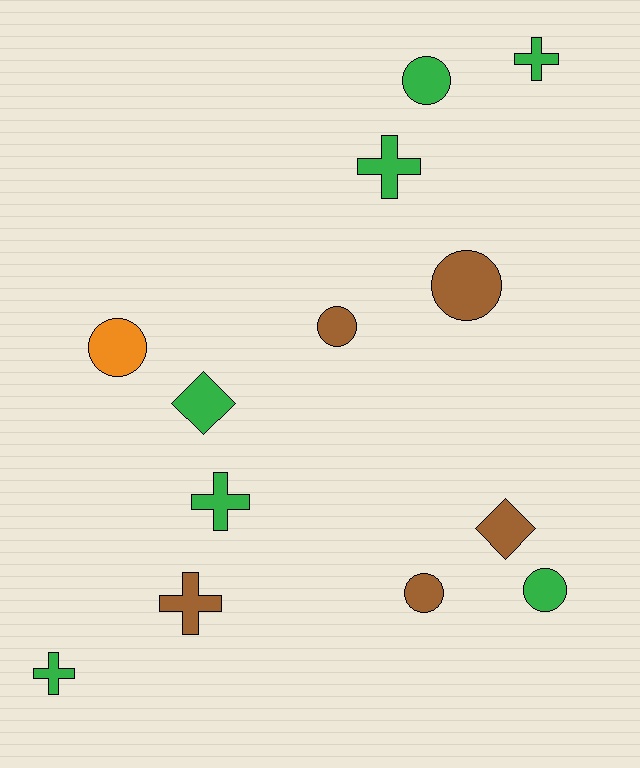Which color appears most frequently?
Green, with 7 objects.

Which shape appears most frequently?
Circle, with 6 objects.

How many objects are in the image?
There are 13 objects.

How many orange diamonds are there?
There are no orange diamonds.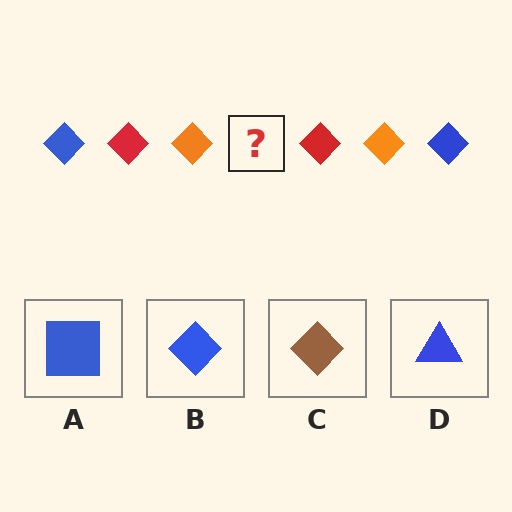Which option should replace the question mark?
Option B.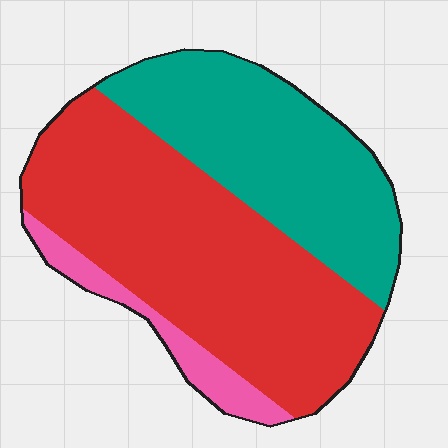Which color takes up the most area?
Red, at roughly 55%.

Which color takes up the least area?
Pink, at roughly 10%.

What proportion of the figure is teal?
Teal takes up about three eighths (3/8) of the figure.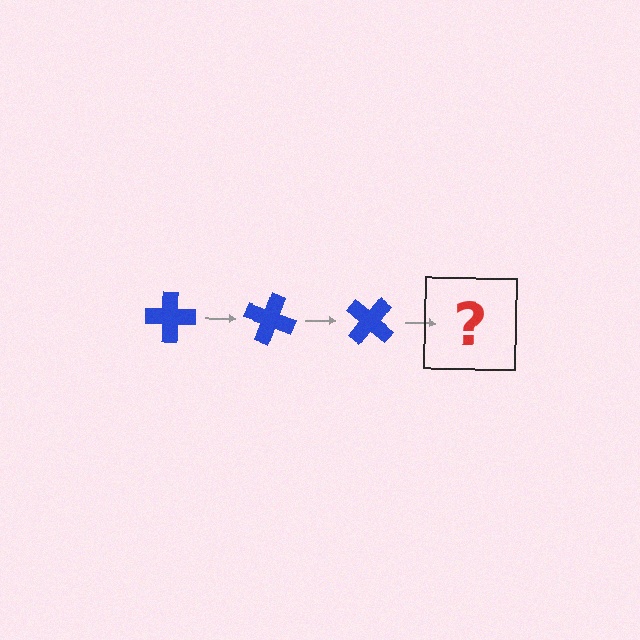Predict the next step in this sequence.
The next step is a blue cross rotated 60 degrees.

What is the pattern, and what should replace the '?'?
The pattern is that the cross rotates 20 degrees each step. The '?' should be a blue cross rotated 60 degrees.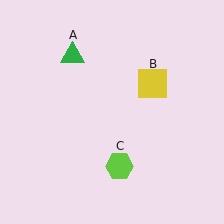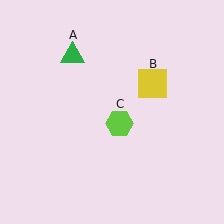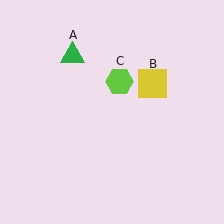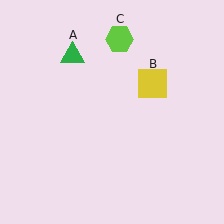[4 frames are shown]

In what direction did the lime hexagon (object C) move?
The lime hexagon (object C) moved up.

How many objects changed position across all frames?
1 object changed position: lime hexagon (object C).